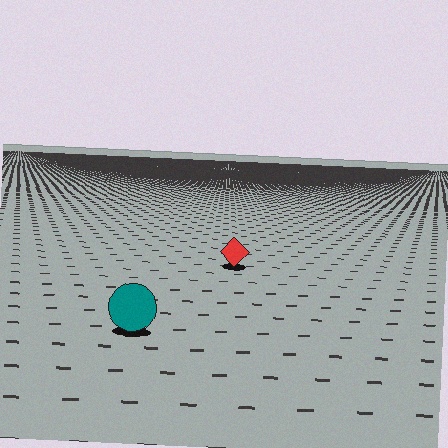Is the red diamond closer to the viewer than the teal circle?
No. The teal circle is closer — you can tell from the texture gradient: the ground texture is coarser near it.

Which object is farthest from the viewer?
The red diamond is farthest from the viewer. It appears smaller and the ground texture around it is denser.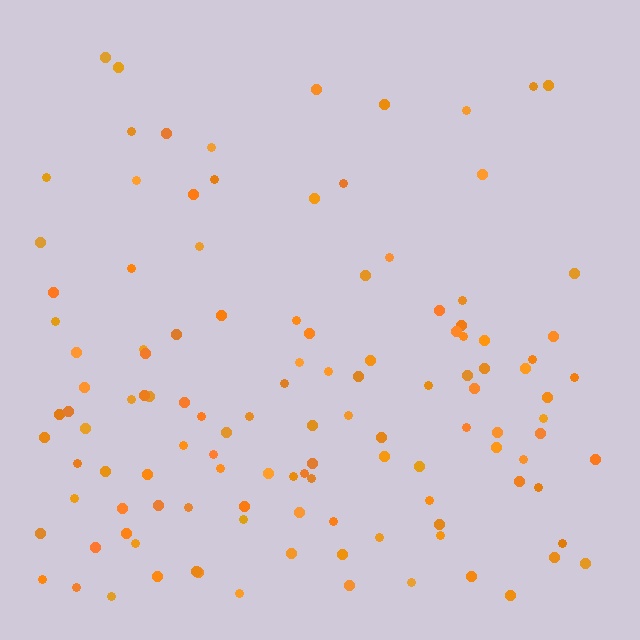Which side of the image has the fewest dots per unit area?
The top.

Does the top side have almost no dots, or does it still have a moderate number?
Still a moderate number, just noticeably fewer than the bottom.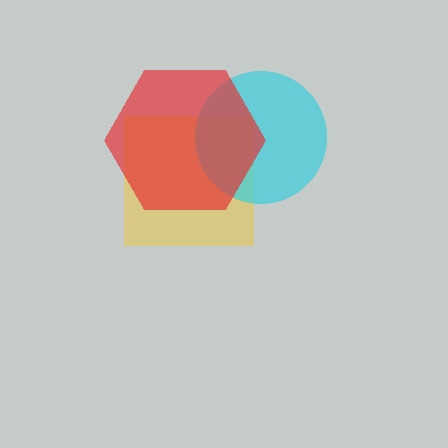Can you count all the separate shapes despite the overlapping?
Yes, there are 3 separate shapes.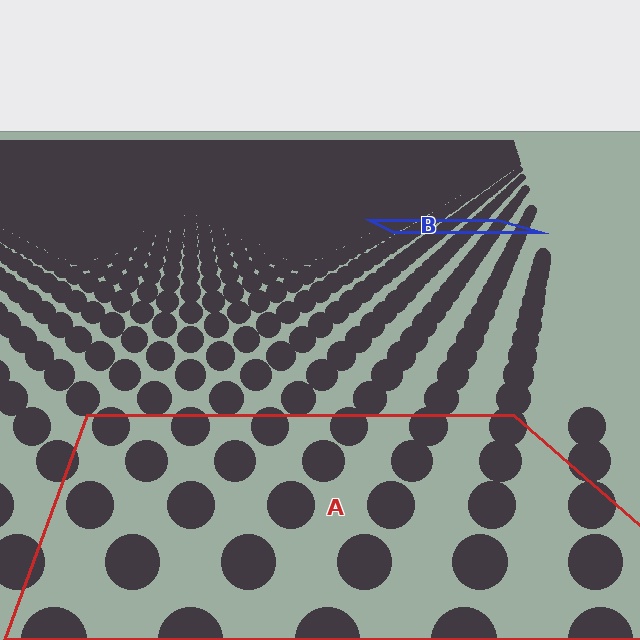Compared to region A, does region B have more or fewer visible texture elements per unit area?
Region B has more texture elements per unit area — they are packed more densely because it is farther away.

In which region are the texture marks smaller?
The texture marks are smaller in region B, because it is farther away.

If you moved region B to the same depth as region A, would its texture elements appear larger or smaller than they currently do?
They would appear larger. At a closer depth, the same texture elements are projected at a bigger on-screen size.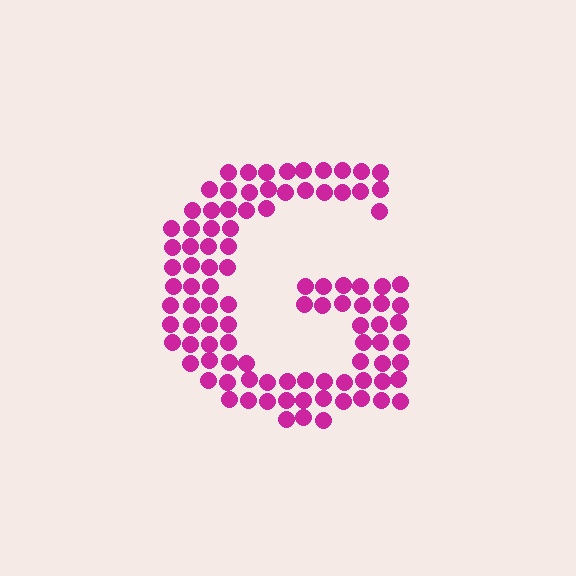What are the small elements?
The small elements are circles.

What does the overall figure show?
The overall figure shows the letter G.